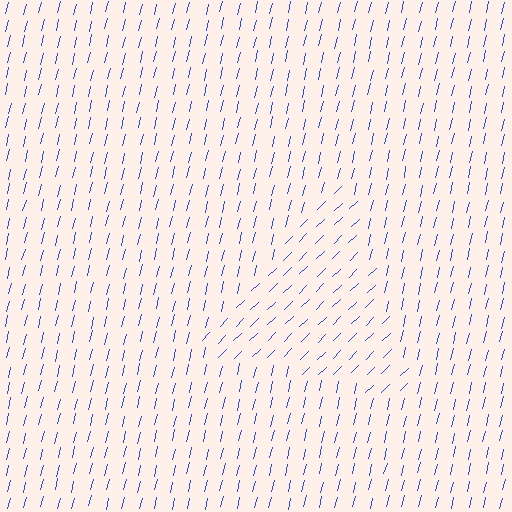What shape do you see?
I see a triangle.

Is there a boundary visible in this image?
Yes, there is a texture boundary formed by a change in line orientation.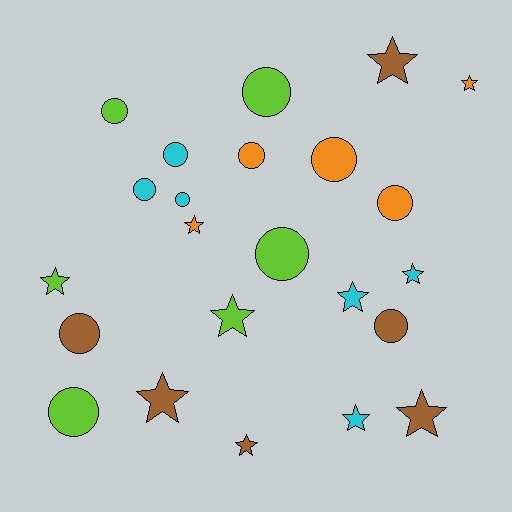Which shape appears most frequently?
Circle, with 12 objects.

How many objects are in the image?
There are 23 objects.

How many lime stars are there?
There are 2 lime stars.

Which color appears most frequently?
Brown, with 6 objects.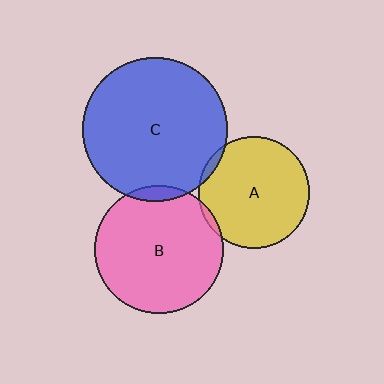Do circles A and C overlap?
Yes.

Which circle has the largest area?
Circle C (blue).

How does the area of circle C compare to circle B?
Approximately 1.3 times.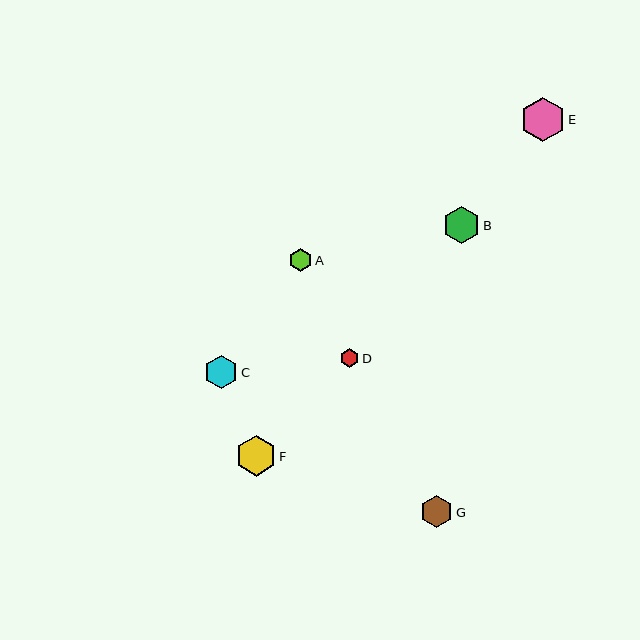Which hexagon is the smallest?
Hexagon D is the smallest with a size of approximately 19 pixels.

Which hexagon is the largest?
Hexagon E is the largest with a size of approximately 45 pixels.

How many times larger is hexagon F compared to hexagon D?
Hexagon F is approximately 2.2 times the size of hexagon D.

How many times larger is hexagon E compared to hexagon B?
Hexagon E is approximately 1.2 times the size of hexagon B.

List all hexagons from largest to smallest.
From largest to smallest: E, F, B, C, G, A, D.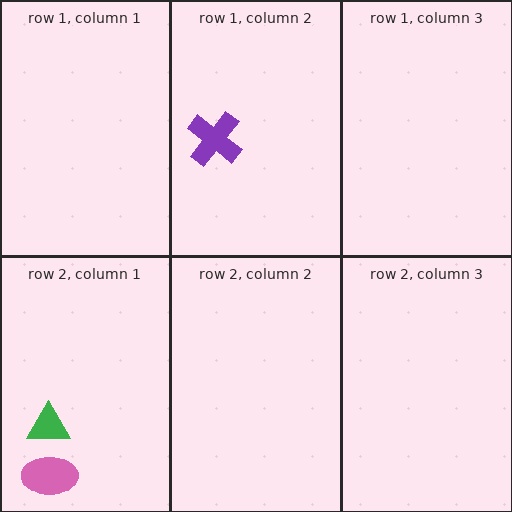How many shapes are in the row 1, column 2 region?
1.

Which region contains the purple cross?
The row 1, column 2 region.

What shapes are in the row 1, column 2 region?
The purple cross.